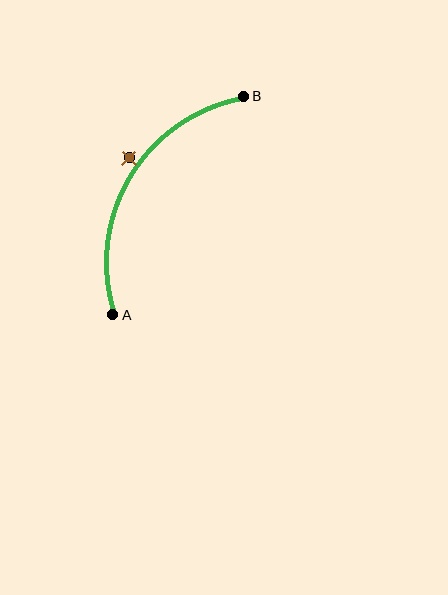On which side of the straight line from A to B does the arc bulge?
The arc bulges to the left of the straight line connecting A and B.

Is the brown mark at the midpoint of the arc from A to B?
No — the brown mark does not lie on the arc at all. It sits slightly outside the curve.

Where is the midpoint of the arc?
The arc midpoint is the point on the curve farthest from the straight line joining A and B. It sits to the left of that line.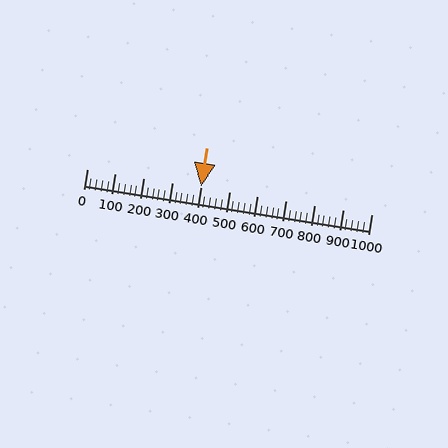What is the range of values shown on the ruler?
The ruler shows values from 0 to 1000.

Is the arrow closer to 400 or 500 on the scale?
The arrow is closer to 400.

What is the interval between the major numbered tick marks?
The major tick marks are spaced 100 units apart.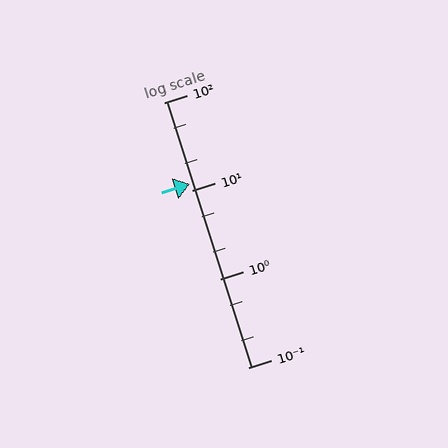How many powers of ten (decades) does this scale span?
The scale spans 3 decades, from 0.1 to 100.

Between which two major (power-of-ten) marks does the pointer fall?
The pointer is between 10 and 100.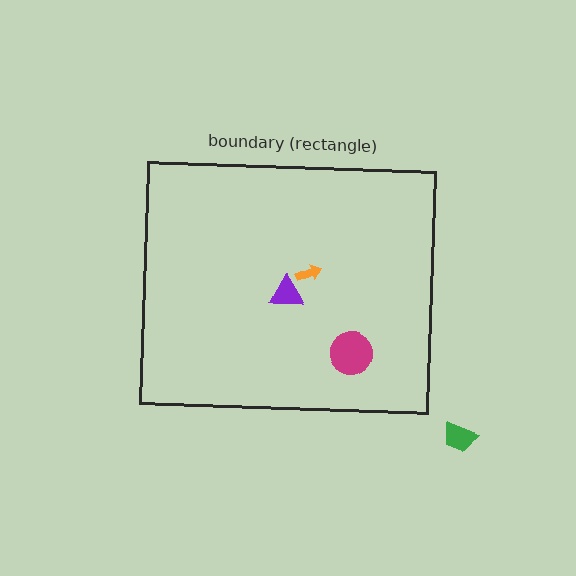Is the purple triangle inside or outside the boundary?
Inside.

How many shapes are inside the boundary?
3 inside, 1 outside.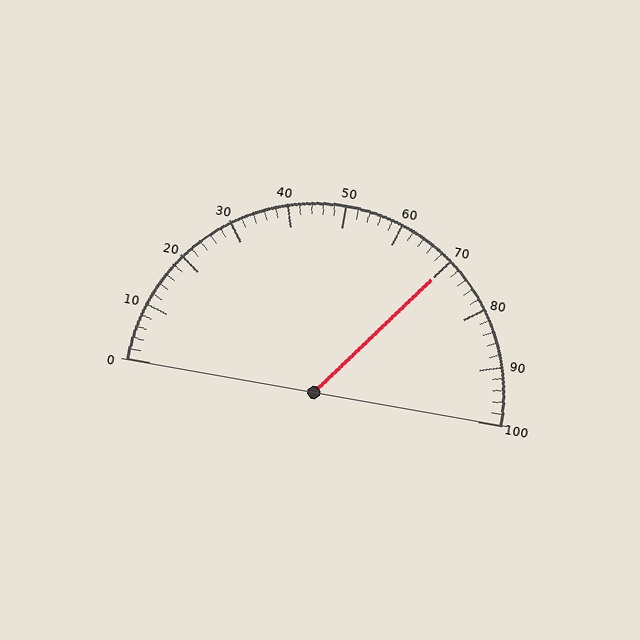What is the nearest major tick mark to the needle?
The nearest major tick mark is 70.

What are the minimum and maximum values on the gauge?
The gauge ranges from 0 to 100.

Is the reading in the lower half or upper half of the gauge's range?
The reading is in the upper half of the range (0 to 100).